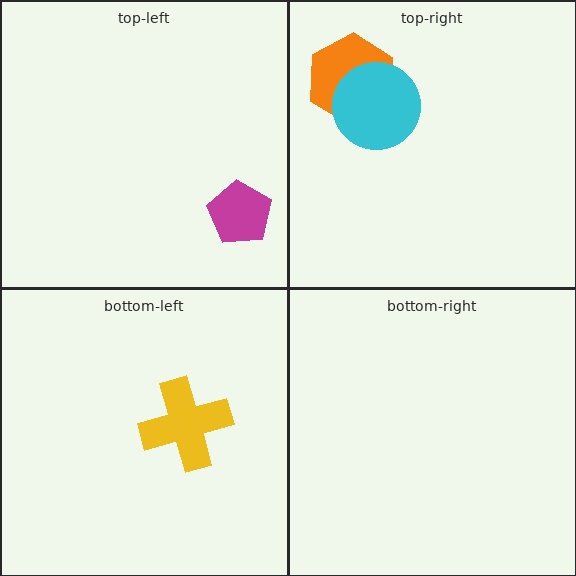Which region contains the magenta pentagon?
The top-left region.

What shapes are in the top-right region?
The orange hexagon, the cyan circle.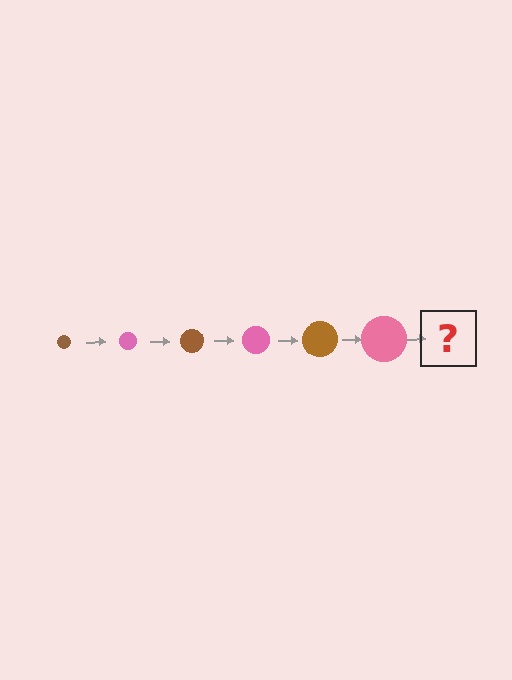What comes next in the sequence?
The next element should be a brown circle, larger than the previous one.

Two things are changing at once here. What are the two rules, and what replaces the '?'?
The two rules are that the circle grows larger each step and the color cycles through brown and pink. The '?' should be a brown circle, larger than the previous one.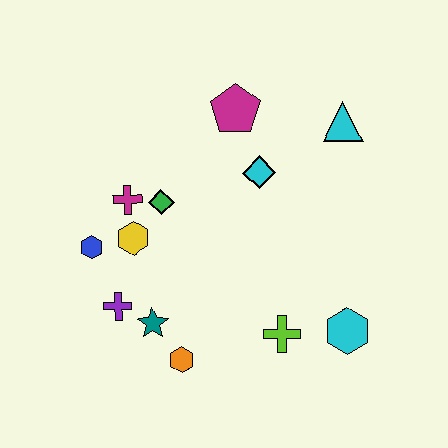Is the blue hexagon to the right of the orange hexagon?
No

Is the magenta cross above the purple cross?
Yes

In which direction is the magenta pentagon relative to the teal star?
The magenta pentagon is above the teal star.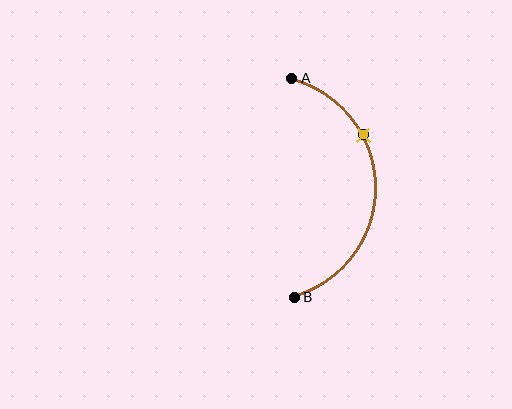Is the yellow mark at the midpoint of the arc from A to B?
No. The yellow mark lies on the arc but is closer to endpoint A. The arc midpoint would be at the point on the curve equidistant along the arc from both A and B.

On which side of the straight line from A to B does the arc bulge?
The arc bulges to the right of the straight line connecting A and B.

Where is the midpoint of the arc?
The arc midpoint is the point on the curve farthest from the straight line joining A and B. It sits to the right of that line.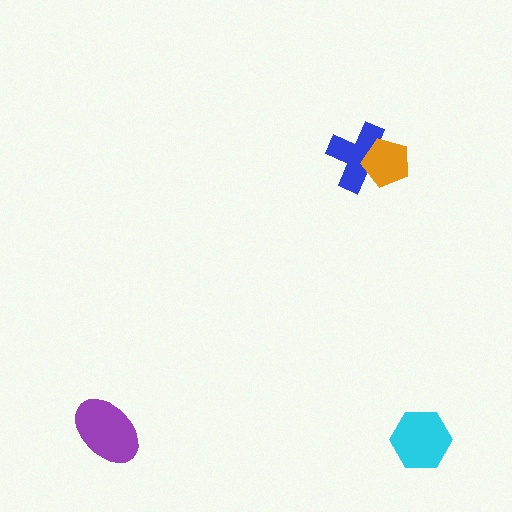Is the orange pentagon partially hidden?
No, no other shape covers it.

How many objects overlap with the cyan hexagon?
0 objects overlap with the cyan hexagon.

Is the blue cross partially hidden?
Yes, it is partially covered by another shape.